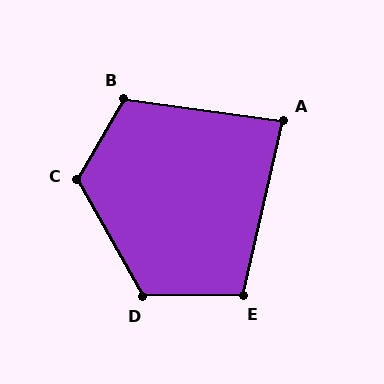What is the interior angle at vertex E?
Approximately 103 degrees (obtuse).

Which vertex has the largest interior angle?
C, at approximately 121 degrees.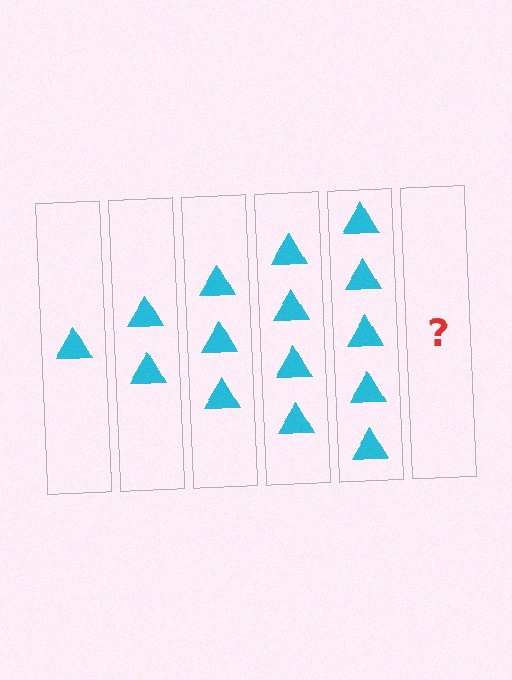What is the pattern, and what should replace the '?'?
The pattern is that each step adds one more triangle. The '?' should be 6 triangles.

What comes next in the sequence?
The next element should be 6 triangles.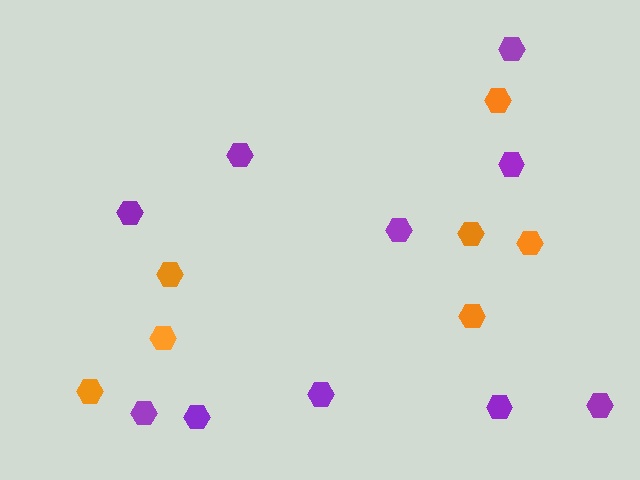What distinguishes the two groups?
There are 2 groups: one group of orange hexagons (7) and one group of purple hexagons (10).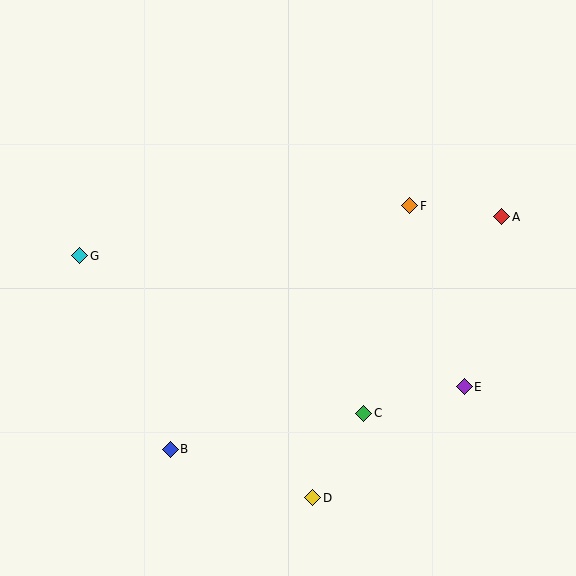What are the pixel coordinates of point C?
Point C is at (364, 413).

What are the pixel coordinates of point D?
Point D is at (313, 498).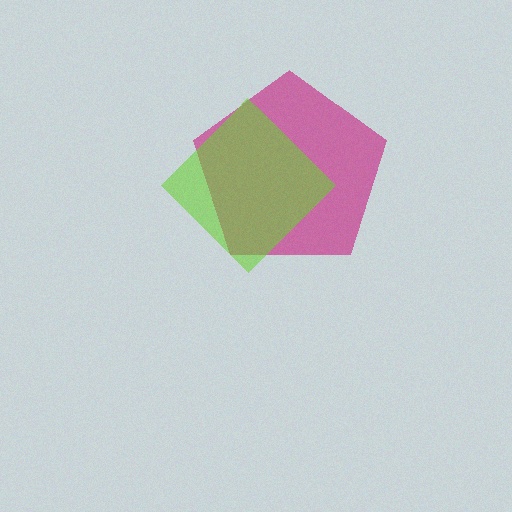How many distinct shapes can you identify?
There are 2 distinct shapes: a magenta pentagon, a lime diamond.